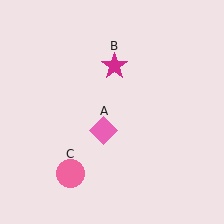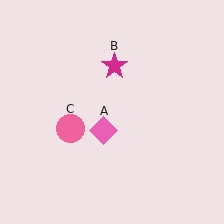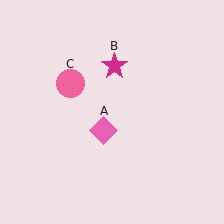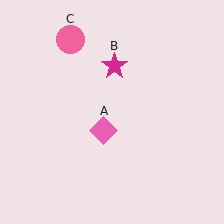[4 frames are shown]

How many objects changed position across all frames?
1 object changed position: pink circle (object C).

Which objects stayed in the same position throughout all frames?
Pink diamond (object A) and magenta star (object B) remained stationary.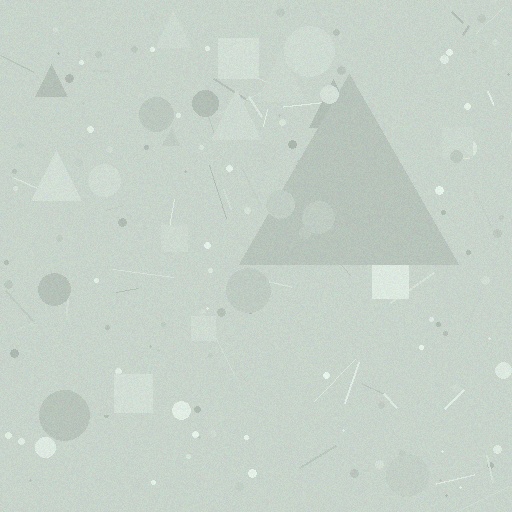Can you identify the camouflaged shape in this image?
The camouflaged shape is a triangle.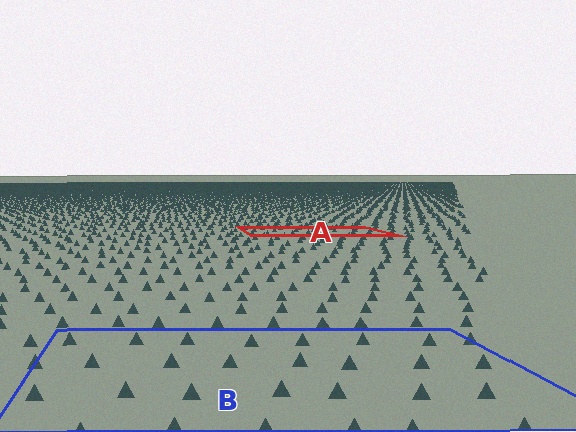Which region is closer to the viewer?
Region B is closer. The texture elements there are larger and more spread out.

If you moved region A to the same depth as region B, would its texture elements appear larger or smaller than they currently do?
They would appear larger. At a closer depth, the same texture elements are projected at a bigger on-screen size.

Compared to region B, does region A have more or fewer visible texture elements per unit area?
Region A has more texture elements per unit area — they are packed more densely because it is farther away.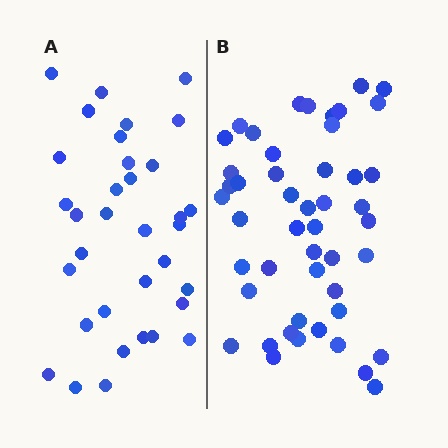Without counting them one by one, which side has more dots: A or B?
Region B (the right region) has more dots.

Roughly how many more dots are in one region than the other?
Region B has approximately 15 more dots than region A.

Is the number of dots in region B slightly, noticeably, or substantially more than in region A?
Region B has noticeably more, but not dramatically so. The ratio is roughly 1.4 to 1.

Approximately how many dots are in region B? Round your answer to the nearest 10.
About 50 dots. (The exact count is 48, which rounds to 50.)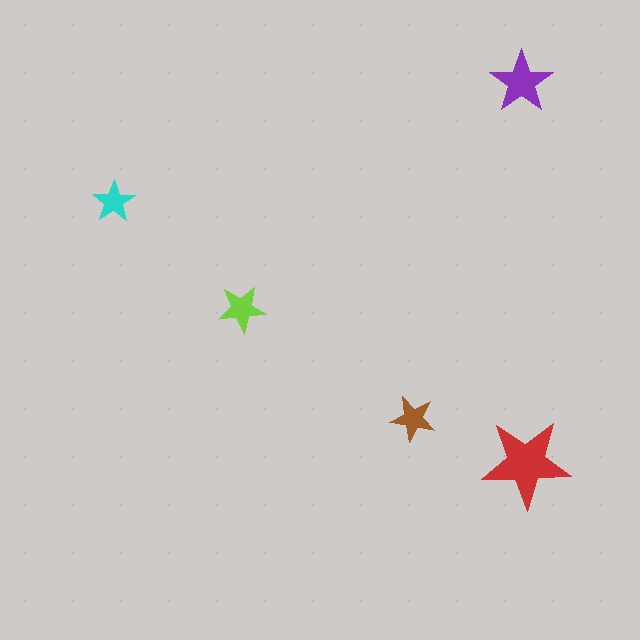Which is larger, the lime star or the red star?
The red one.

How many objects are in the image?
There are 5 objects in the image.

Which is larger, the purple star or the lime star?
The purple one.